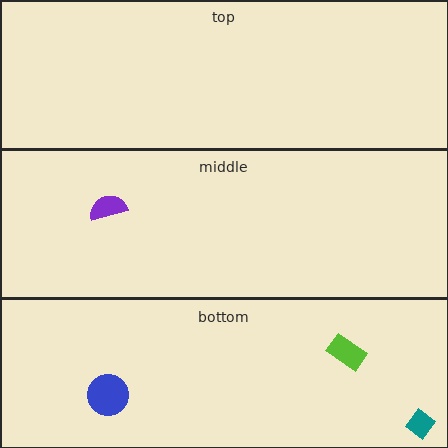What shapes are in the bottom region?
The blue circle, the teal diamond, the lime rectangle.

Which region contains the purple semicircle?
The middle region.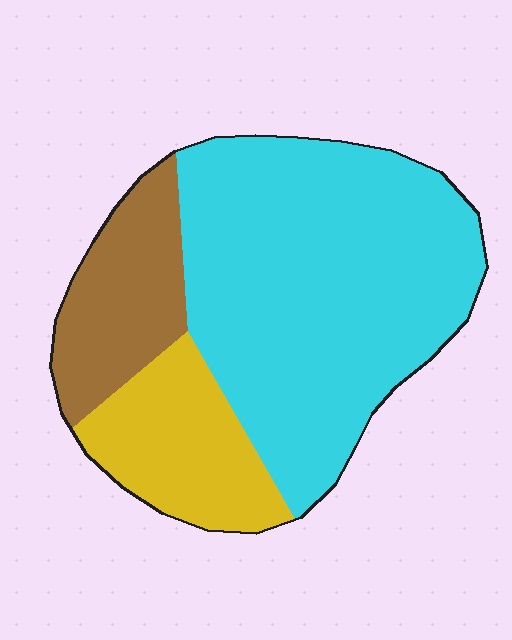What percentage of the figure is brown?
Brown covers 18% of the figure.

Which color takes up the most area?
Cyan, at roughly 65%.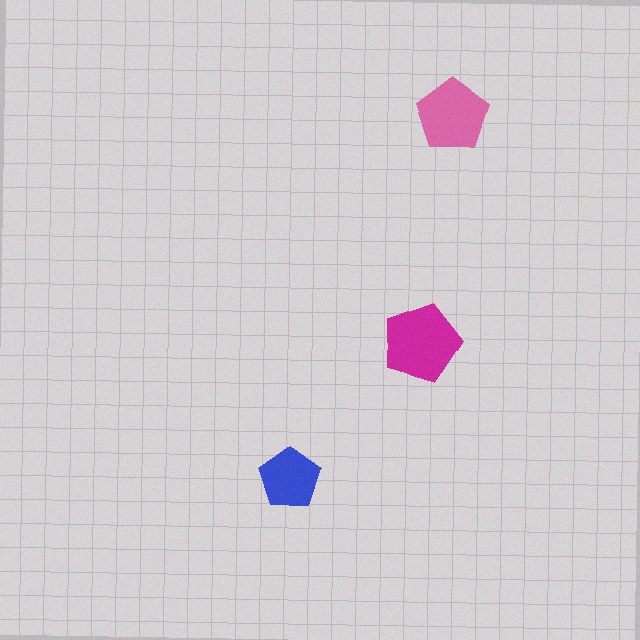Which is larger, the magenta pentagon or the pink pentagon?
The magenta one.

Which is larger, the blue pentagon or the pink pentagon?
The pink one.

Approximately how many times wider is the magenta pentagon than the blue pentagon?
About 1.5 times wider.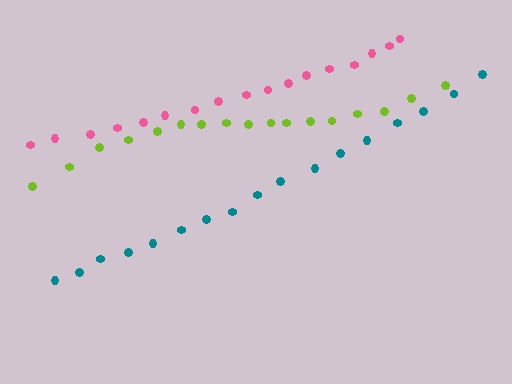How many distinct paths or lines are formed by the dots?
There are 3 distinct paths.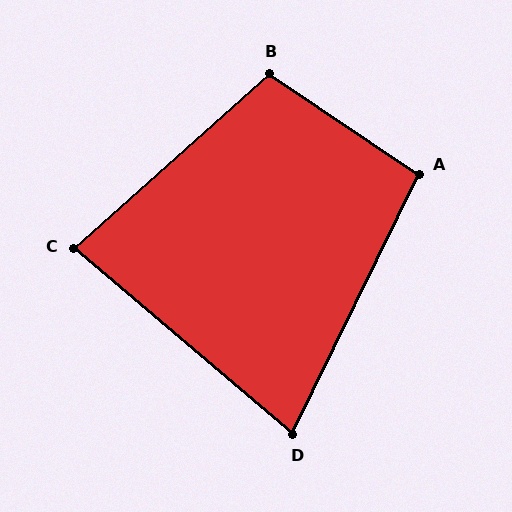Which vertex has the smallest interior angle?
D, at approximately 76 degrees.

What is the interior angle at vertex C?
Approximately 82 degrees (acute).